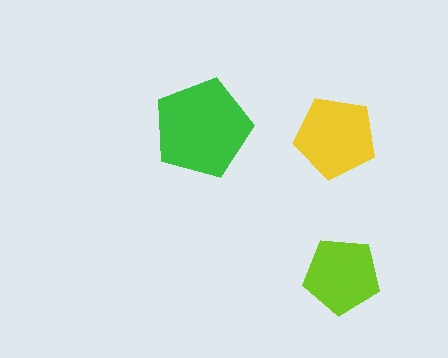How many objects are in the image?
There are 3 objects in the image.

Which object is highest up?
The green pentagon is topmost.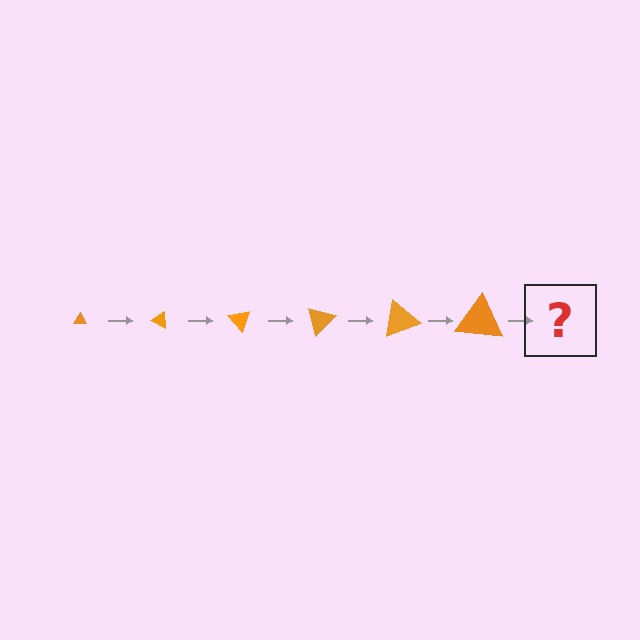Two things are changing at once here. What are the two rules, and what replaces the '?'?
The two rules are that the triangle grows larger each step and it rotates 25 degrees each step. The '?' should be a triangle, larger than the previous one and rotated 150 degrees from the start.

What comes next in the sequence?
The next element should be a triangle, larger than the previous one and rotated 150 degrees from the start.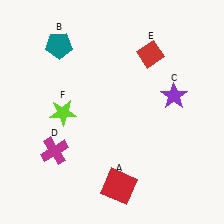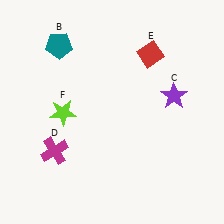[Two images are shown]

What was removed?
The red square (A) was removed in Image 2.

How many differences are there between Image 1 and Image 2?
There is 1 difference between the two images.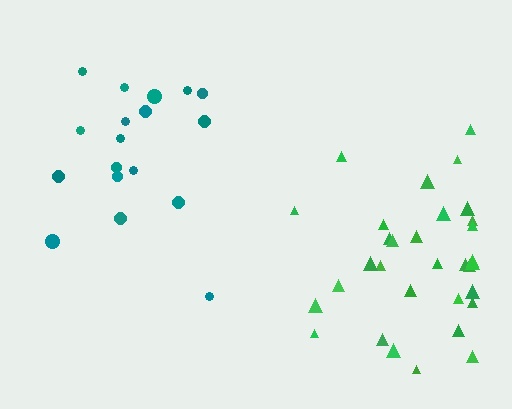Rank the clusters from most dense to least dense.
green, teal.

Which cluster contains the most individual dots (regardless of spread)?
Green (33).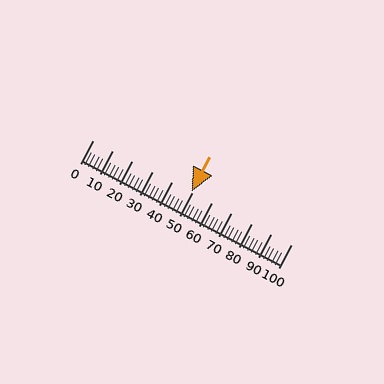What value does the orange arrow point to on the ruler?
The orange arrow points to approximately 50.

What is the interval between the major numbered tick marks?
The major tick marks are spaced 10 units apart.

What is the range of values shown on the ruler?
The ruler shows values from 0 to 100.